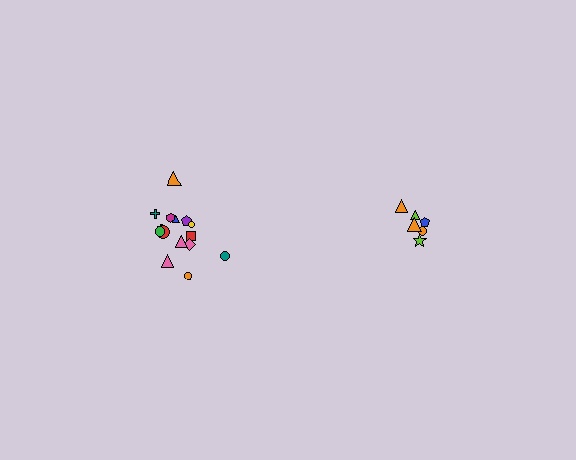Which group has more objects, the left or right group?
The left group.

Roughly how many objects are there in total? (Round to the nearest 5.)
Roughly 20 objects in total.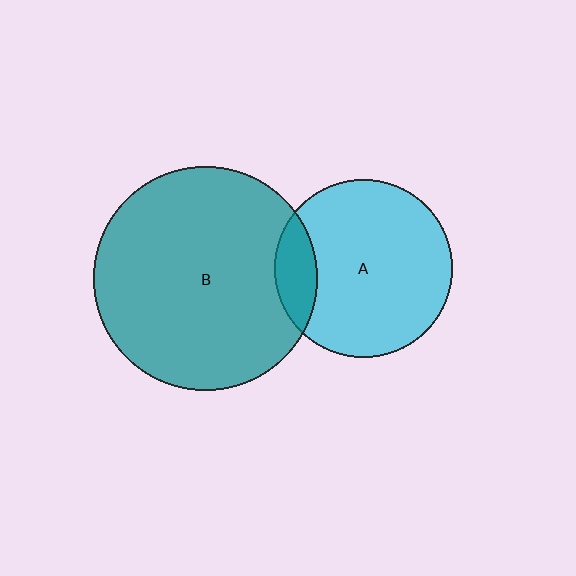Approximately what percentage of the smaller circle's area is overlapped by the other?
Approximately 15%.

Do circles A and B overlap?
Yes.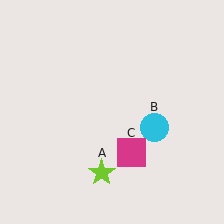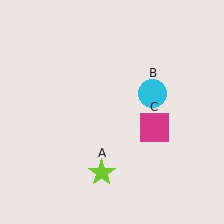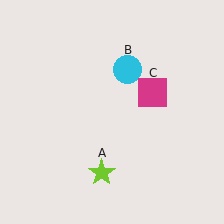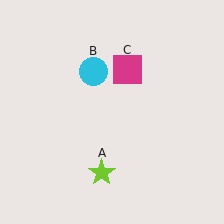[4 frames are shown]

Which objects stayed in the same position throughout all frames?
Lime star (object A) remained stationary.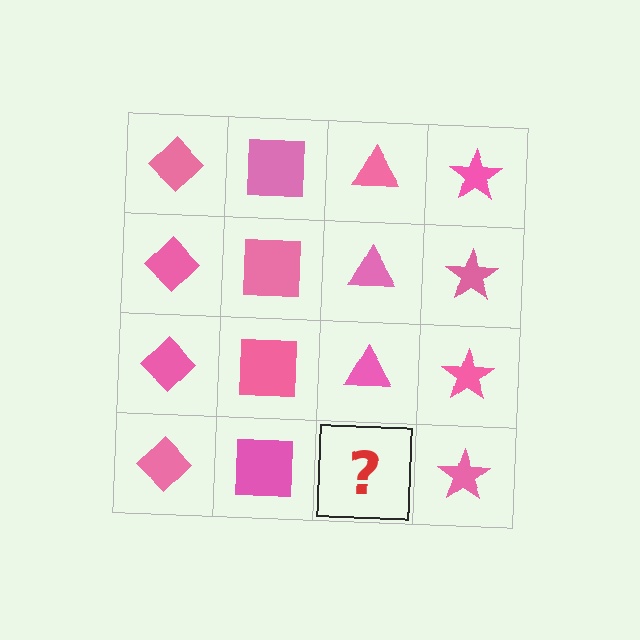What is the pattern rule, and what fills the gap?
The rule is that each column has a consistent shape. The gap should be filled with a pink triangle.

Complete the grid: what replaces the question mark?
The question mark should be replaced with a pink triangle.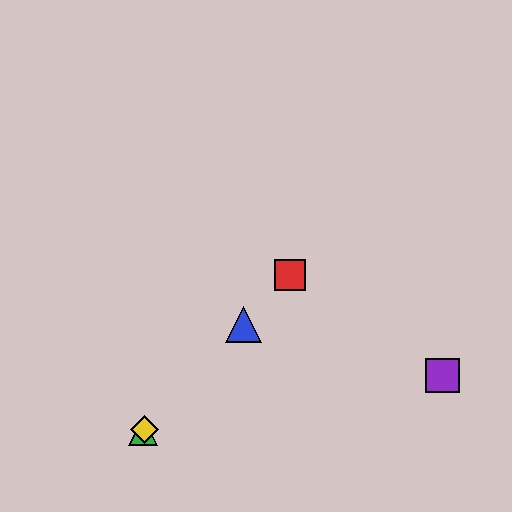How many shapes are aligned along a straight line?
4 shapes (the red square, the blue triangle, the green triangle, the yellow diamond) are aligned along a straight line.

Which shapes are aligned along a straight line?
The red square, the blue triangle, the green triangle, the yellow diamond are aligned along a straight line.